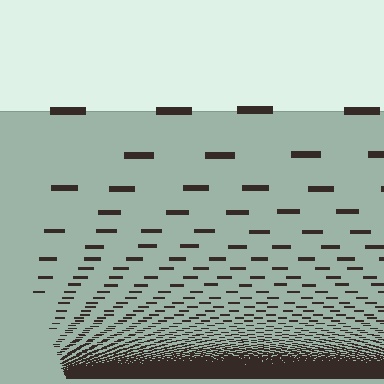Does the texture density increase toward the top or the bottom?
Density increases toward the bottom.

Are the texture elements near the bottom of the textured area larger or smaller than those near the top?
Smaller. The gradient is inverted — elements near the bottom are smaller and denser.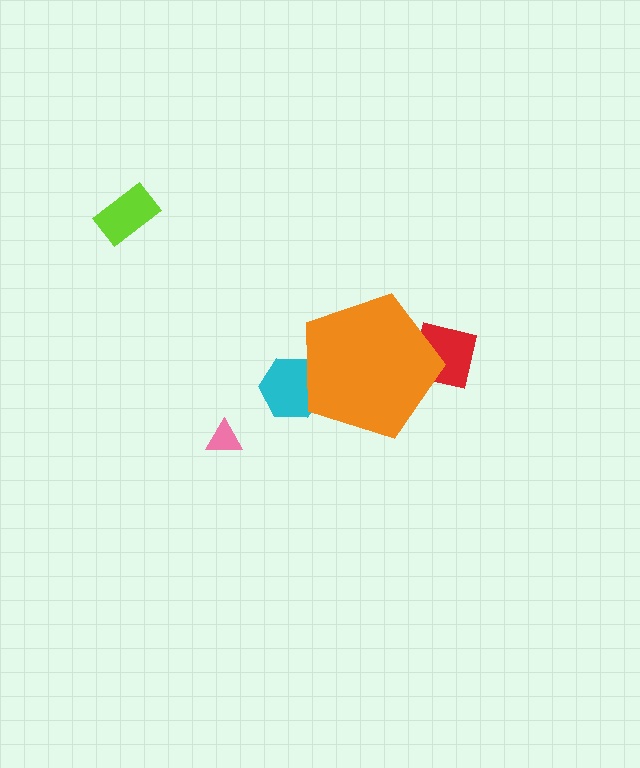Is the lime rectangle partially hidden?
No, the lime rectangle is fully visible.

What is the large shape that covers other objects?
An orange pentagon.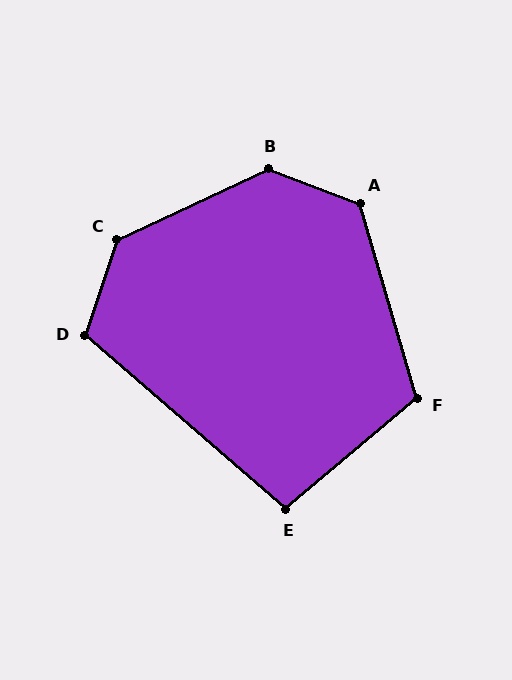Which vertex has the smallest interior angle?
E, at approximately 99 degrees.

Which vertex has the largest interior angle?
B, at approximately 134 degrees.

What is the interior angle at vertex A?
Approximately 127 degrees (obtuse).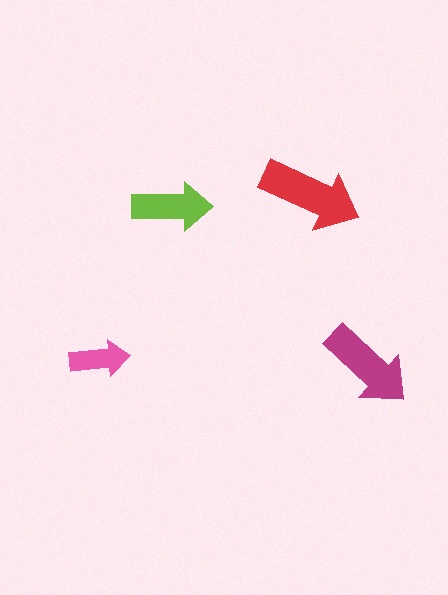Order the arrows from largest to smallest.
the red one, the magenta one, the lime one, the pink one.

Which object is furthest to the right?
The magenta arrow is rightmost.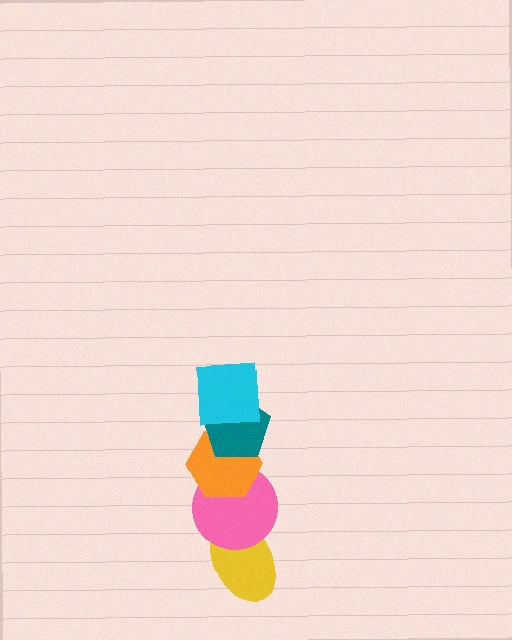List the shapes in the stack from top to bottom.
From top to bottom: the cyan square, the teal pentagon, the orange hexagon, the pink circle, the yellow ellipse.